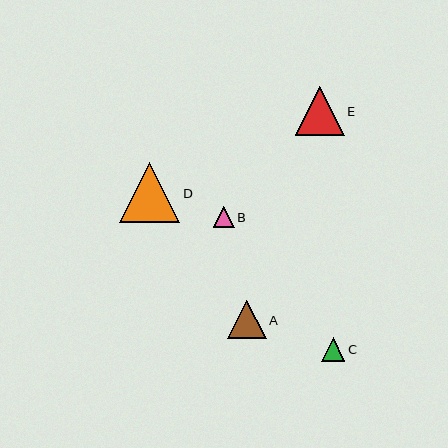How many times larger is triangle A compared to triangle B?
Triangle A is approximately 1.8 times the size of triangle B.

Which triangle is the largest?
Triangle D is the largest with a size of approximately 60 pixels.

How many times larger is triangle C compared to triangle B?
Triangle C is approximately 1.1 times the size of triangle B.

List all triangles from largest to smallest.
From largest to smallest: D, E, A, C, B.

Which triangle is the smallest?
Triangle B is the smallest with a size of approximately 21 pixels.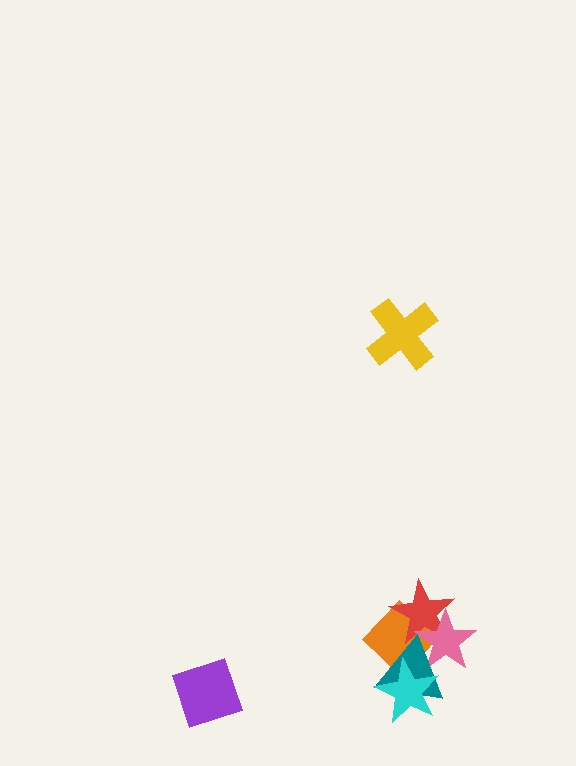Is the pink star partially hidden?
Yes, it is partially covered by another shape.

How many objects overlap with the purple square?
0 objects overlap with the purple square.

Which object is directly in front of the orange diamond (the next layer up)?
The red star is directly in front of the orange diamond.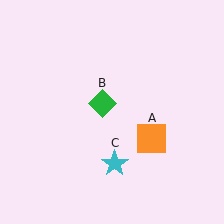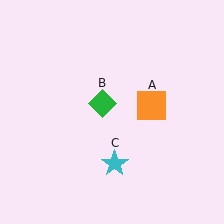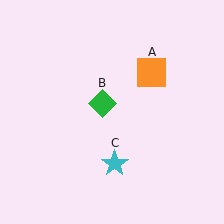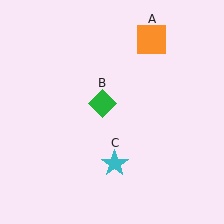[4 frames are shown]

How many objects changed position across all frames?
1 object changed position: orange square (object A).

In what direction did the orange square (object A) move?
The orange square (object A) moved up.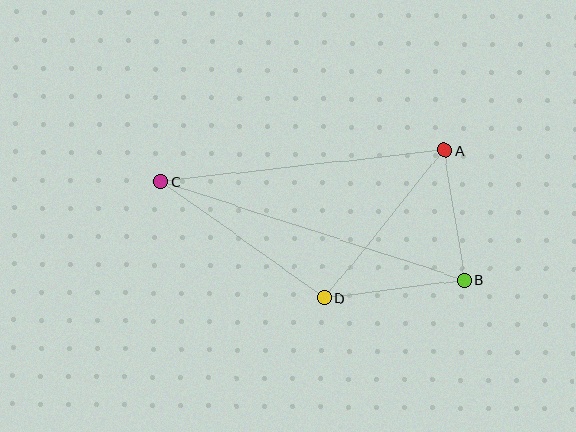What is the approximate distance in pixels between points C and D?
The distance between C and D is approximately 201 pixels.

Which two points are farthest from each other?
Points B and C are farthest from each other.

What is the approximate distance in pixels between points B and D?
The distance between B and D is approximately 142 pixels.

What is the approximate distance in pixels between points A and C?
The distance between A and C is approximately 285 pixels.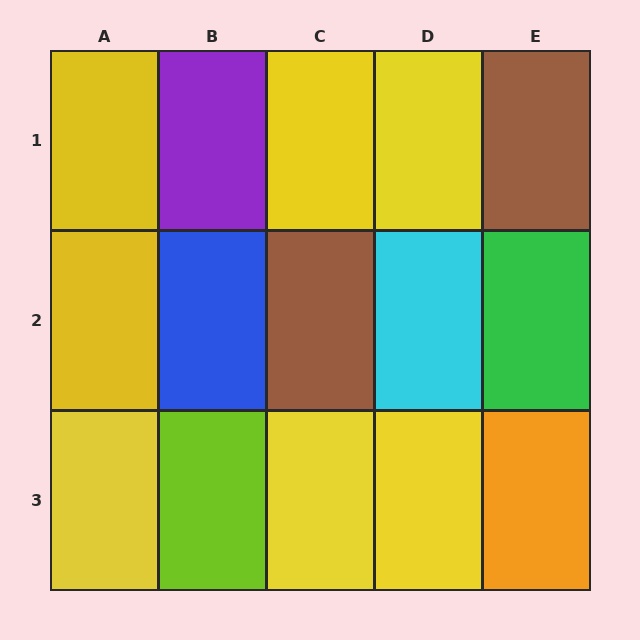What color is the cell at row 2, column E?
Green.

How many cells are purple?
1 cell is purple.